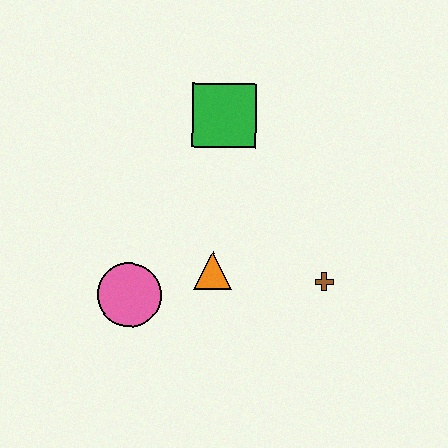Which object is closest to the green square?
The orange triangle is closest to the green square.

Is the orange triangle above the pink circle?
Yes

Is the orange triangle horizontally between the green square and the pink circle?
Yes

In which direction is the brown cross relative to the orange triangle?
The brown cross is to the right of the orange triangle.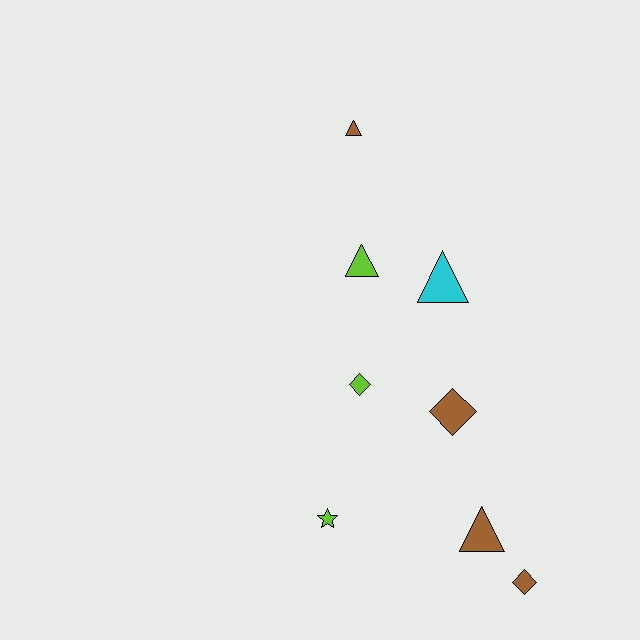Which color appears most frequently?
Brown, with 4 objects.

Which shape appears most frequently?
Triangle, with 4 objects.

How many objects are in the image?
There are 8 objects.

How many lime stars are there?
There is 1 lime star.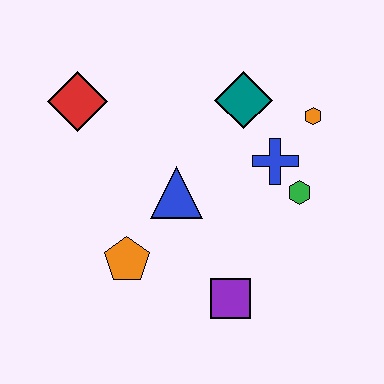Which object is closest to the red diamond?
The blue triangle is closest to the red diamond.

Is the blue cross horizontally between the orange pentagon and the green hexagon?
Yes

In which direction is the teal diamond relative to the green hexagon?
The teal diamond is above the green hexagon.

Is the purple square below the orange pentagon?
Yes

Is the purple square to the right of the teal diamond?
No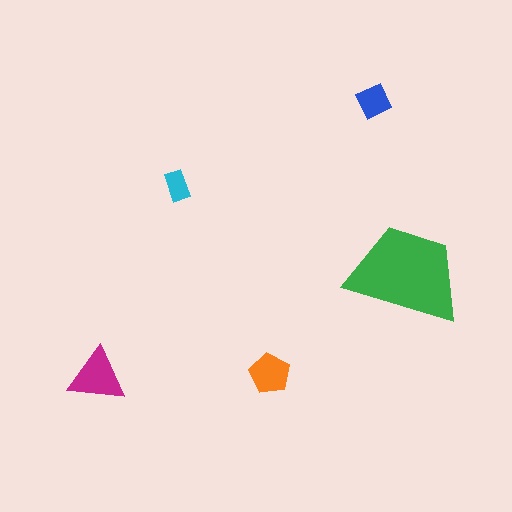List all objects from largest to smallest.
The green trapezoid, the magenta triangle, the orange pentagon, the blue diamond, the cyan rectangle.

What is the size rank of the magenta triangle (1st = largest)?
2nd.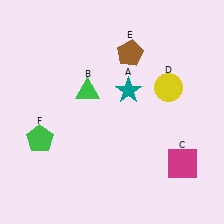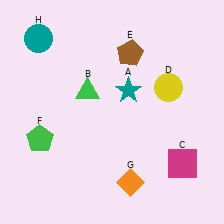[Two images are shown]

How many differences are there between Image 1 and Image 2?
There are 2 differences between the two images.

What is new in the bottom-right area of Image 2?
An orange diamond (G) was added in the bottom-right area of Image 2.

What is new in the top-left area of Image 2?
A teal circle (H) was added in the top-left area of Image 2.